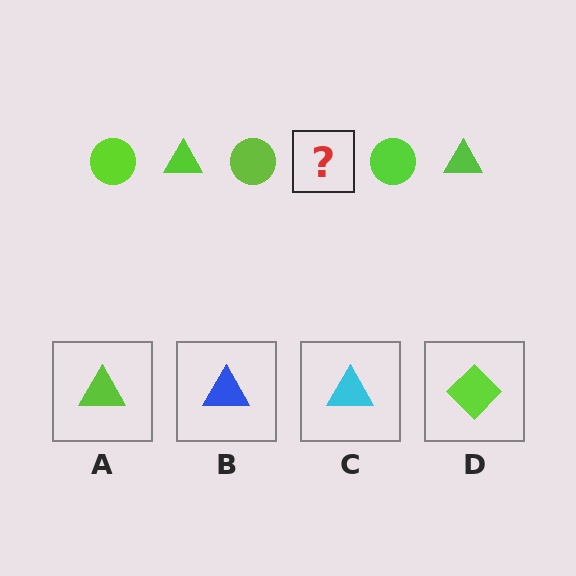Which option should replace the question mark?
Option A.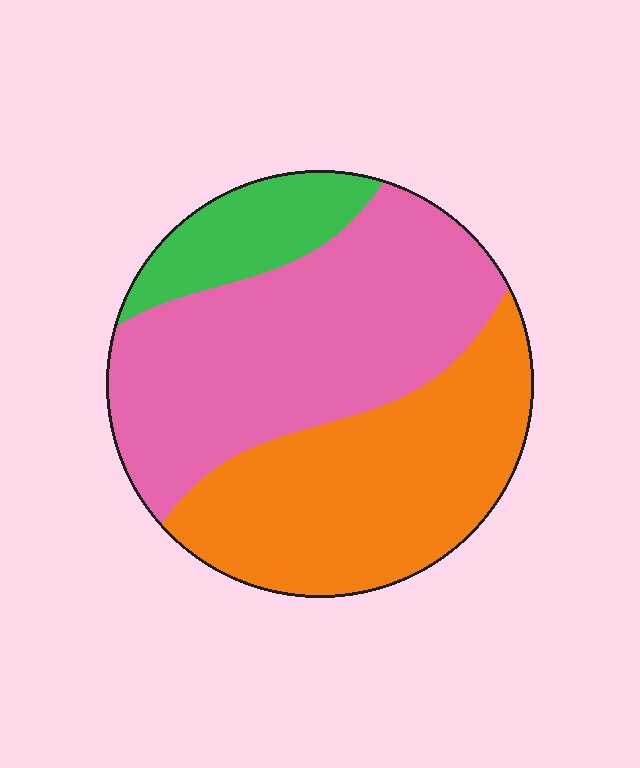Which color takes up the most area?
Pink, at roughly 50%.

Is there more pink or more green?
Pink.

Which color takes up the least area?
Green, at roughly 15%.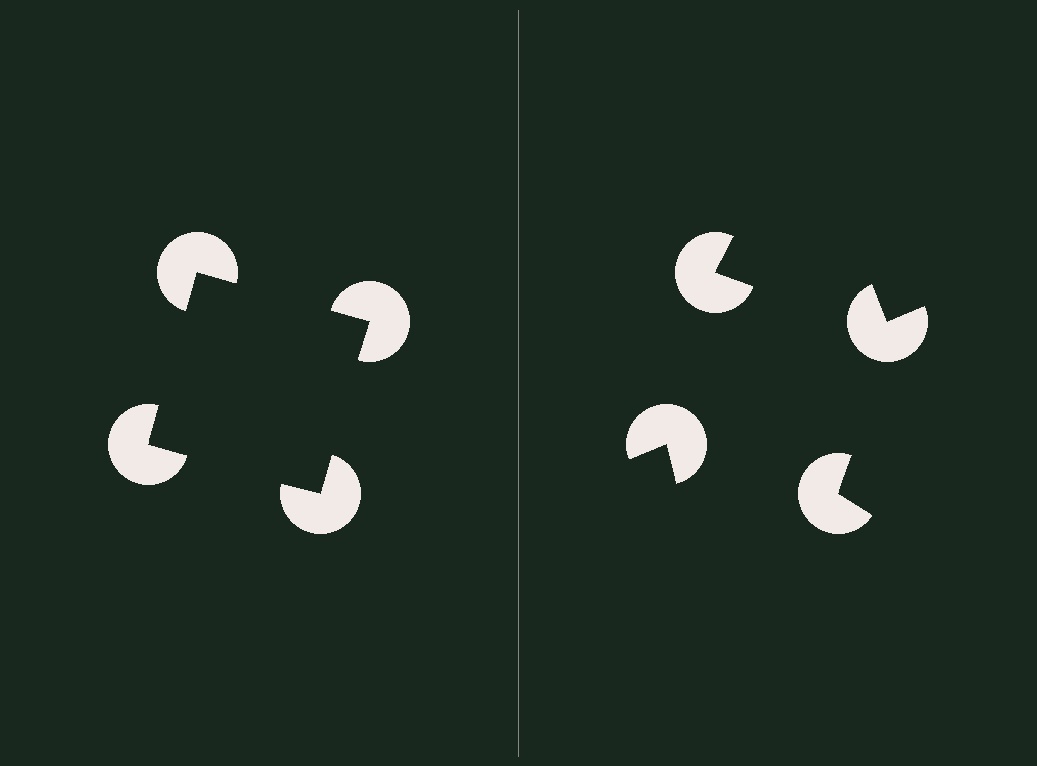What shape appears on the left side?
An illusory square.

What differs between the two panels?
The pac-man discs are positioned identically on both sides; only the wedge orientations differ. On the left they align to a square; on the right they are misaligned.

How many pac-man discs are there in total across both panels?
8 — 4 on each side.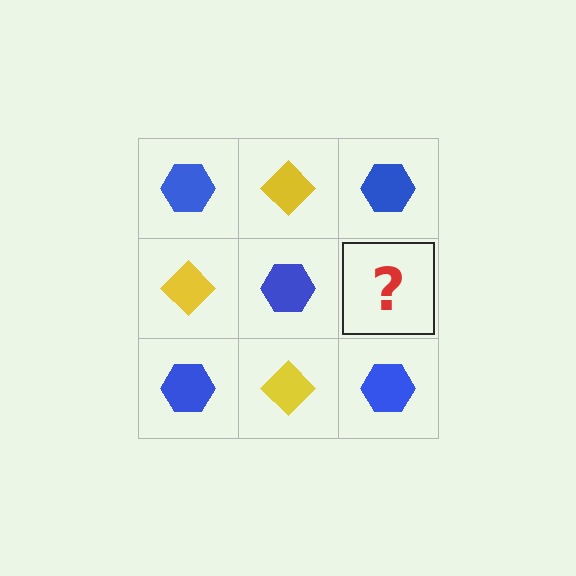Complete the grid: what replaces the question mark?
The question mark should be replaced with a yellow diamond.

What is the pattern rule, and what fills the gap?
The rule is that it alternates blue hexagon and yellow diamond in a checkerboard pattern. The gap should be filled with a yellow diamond.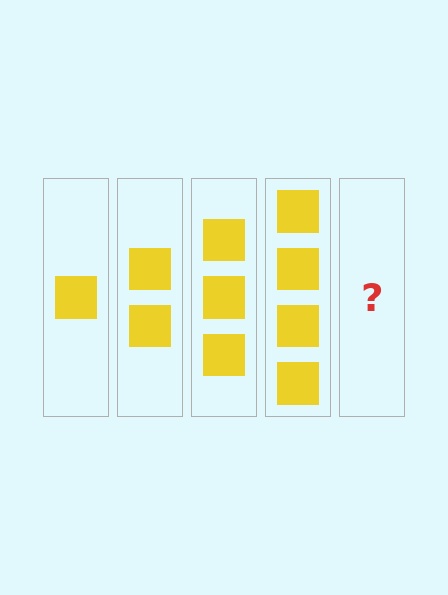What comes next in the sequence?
The next element should be 5 squares.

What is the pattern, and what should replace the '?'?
The pattern is that each step adds one more square. The '?' should be 5 squares.